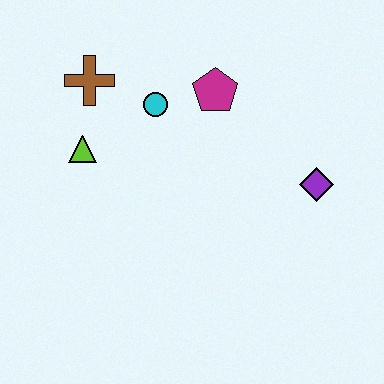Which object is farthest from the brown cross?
The purple diamond is farthest from the brown cross.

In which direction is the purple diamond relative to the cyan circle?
The purple diamond is to the right of the cyan circle.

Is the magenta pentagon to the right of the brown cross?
Yes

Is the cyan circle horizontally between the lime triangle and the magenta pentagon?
Yes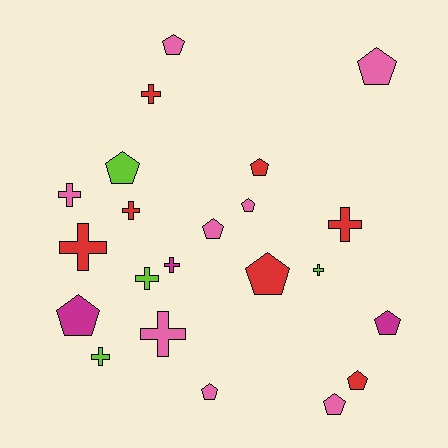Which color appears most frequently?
Pink, with 8 objects.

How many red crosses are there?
There are 4 red crosses.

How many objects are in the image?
There are 22 objects.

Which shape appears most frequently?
Pentagon, with 12 objects.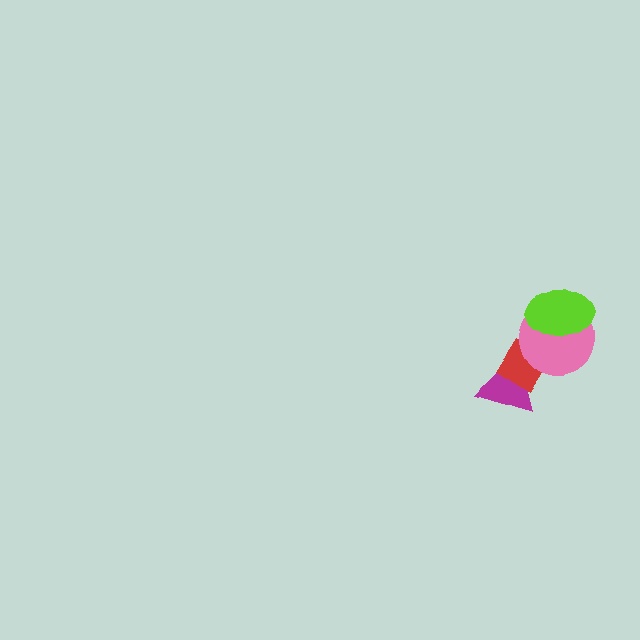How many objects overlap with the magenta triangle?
1 object overlaps with the magenta triangle.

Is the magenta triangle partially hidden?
Yes, it is partially covered by another shape.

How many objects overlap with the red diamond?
2 objects overlap with the red diamond.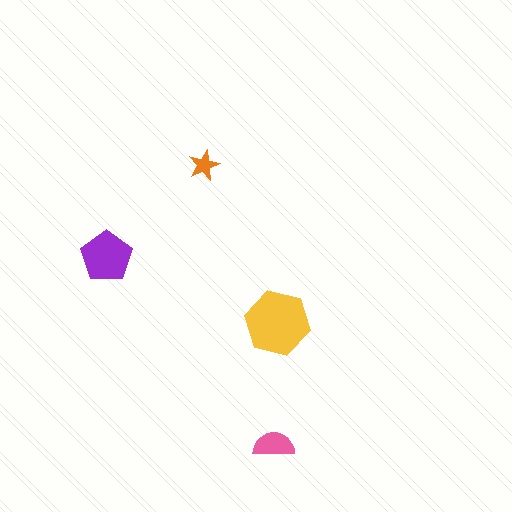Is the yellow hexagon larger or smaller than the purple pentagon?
Larger.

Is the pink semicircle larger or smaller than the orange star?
Larger.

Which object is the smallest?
The orange star.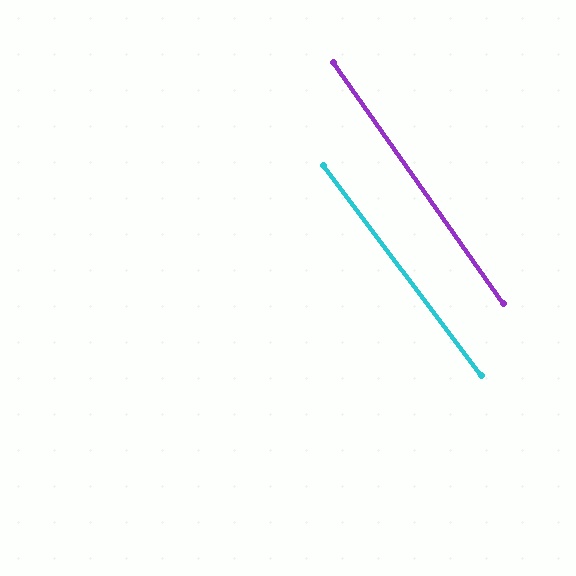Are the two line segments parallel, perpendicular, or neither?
Parallel — their directions differ by only 1.9°.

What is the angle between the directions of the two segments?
Approximately 2 degrees.